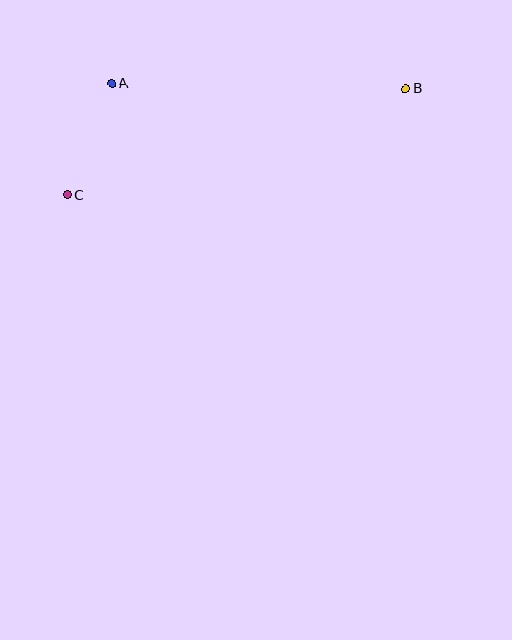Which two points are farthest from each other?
Points B and C are farthest from each other.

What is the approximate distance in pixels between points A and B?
The distance between A and B is approximately 294 pixels.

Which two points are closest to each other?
Points A and C are closest to each other.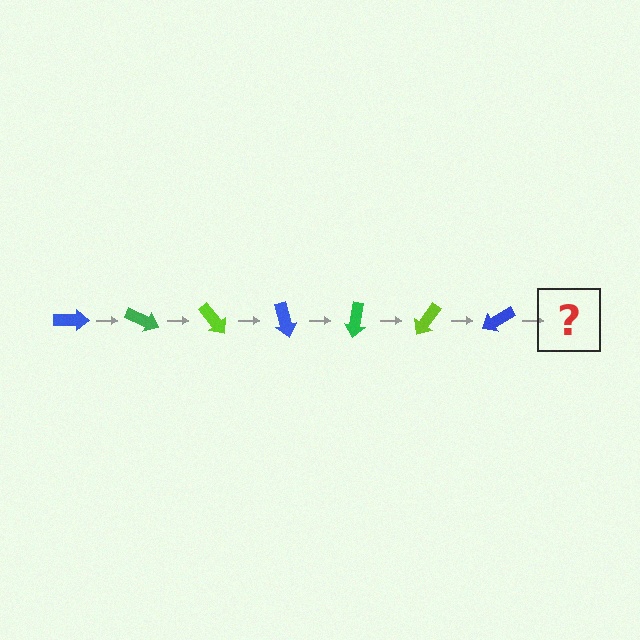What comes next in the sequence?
The next element should be a green arrow, rotated 175 degrees from the start.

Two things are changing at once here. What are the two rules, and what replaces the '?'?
The two rules are that it rotates 25 degrees each step and the color cycles through blue, green, and lime. The '?' should be a green arrow, rotated 175 degrees from the start.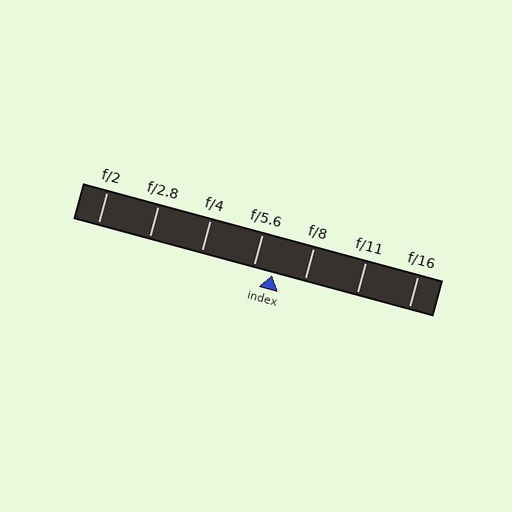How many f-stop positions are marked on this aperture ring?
There are 7 f-stop positions marked.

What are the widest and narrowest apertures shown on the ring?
The widest aperture shown is f/2 and the narrowest is f/16.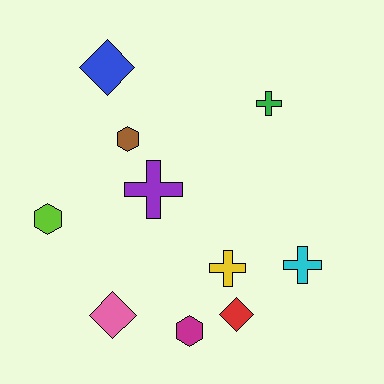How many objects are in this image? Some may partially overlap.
There are 10 objects.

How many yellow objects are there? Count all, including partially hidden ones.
There is 1 yellow object.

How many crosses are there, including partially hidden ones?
There are 4 crosses.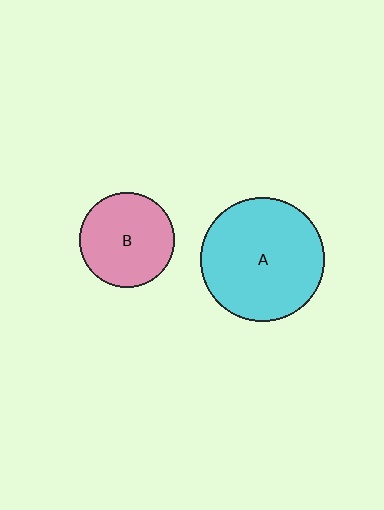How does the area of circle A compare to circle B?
Approximately 1.7 times.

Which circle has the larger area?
Circle A (cyan).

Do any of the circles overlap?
No, none of the circles overlap.